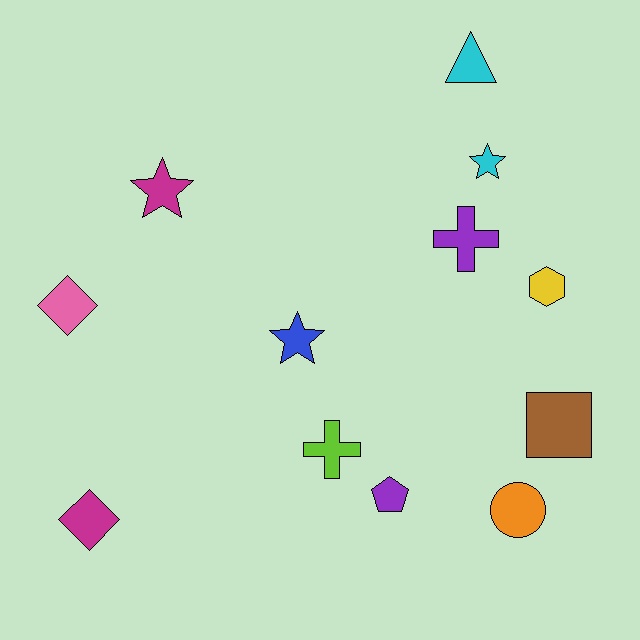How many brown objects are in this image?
There is 1 brown object.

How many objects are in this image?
There are 12 objects.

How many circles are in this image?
There is 1 circle.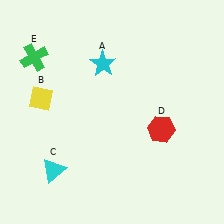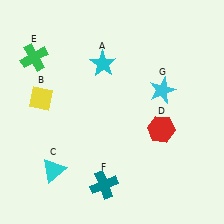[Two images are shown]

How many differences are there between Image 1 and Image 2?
There are 2 differences between the two images.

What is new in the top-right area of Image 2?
A cyan star (G) was added in the top-right area of Image 2.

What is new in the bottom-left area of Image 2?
A teal cross (F) was added in the bottom-left area of Image 2.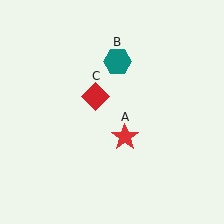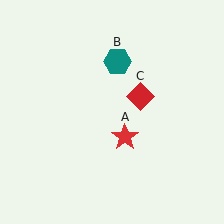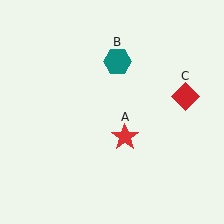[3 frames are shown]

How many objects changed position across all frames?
1 object changed position: red diamond (object C).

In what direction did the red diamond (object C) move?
The red diamond (object C) moved right.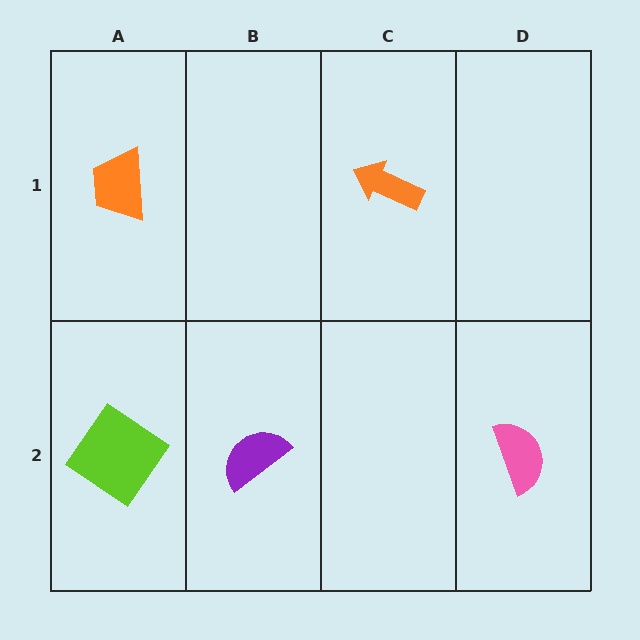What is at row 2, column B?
A purple semicircle.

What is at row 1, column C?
An orange arrow.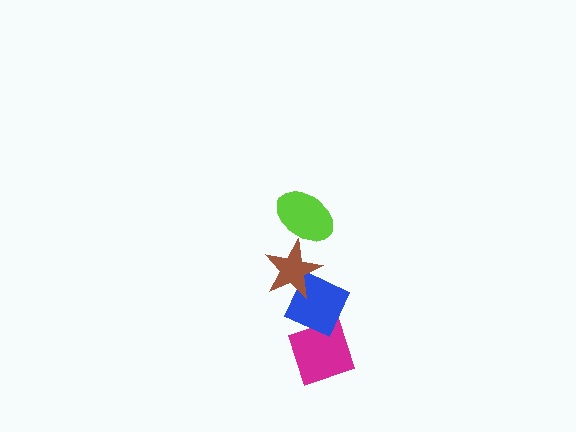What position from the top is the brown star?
The brown star is 2nd from the top.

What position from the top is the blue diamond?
The blue diamond is 3rd from the top.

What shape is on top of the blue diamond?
The brown star is on top of the blue diamond.